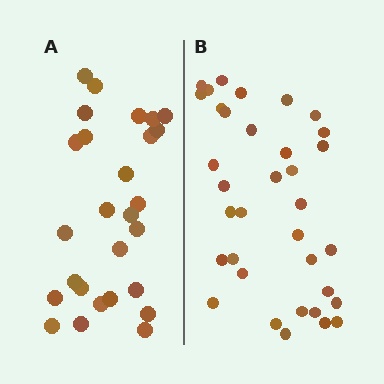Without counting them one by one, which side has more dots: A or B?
Region B (the right region) has more dots.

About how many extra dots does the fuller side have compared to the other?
Region B has roughly 8 or so more dots than region A.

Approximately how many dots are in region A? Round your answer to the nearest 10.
About 30 dots. (The exact count is 27, which rounds to 30.)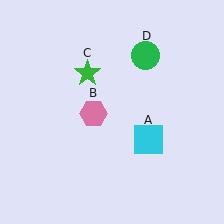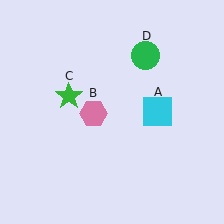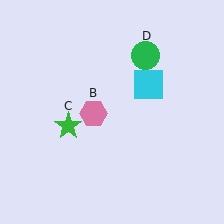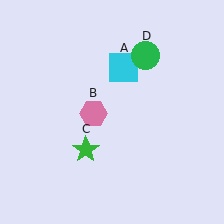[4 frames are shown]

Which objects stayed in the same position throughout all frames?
Pink hexagon (object B) and green circle (object D) remained stationary.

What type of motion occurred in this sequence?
The cyan square (object A), green star (object C) rotated counterclockwise around the center of the scene.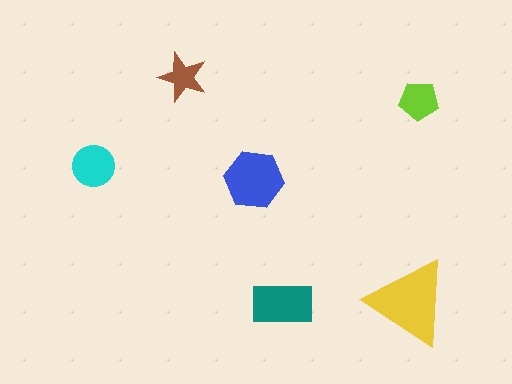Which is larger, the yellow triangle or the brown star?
The yellow triangle.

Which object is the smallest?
The brown star.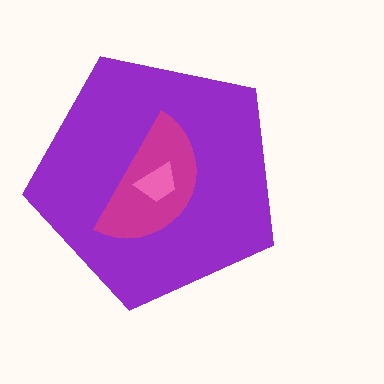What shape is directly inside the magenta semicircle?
The pink trapezoid.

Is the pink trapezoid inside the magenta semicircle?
Yes.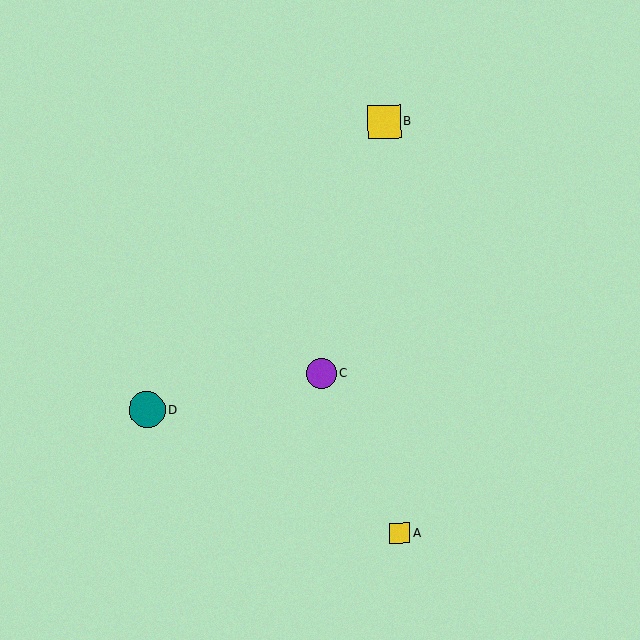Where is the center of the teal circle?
The center of the teal circle is at (147, 410).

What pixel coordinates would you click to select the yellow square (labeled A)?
Click at (399, 533) to select the yellow square A.